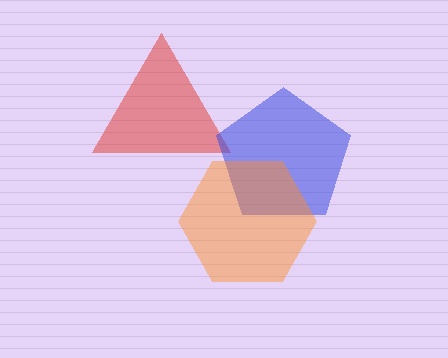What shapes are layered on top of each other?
The layered shapes are: a red triangle, a blue pentagon, an orange hexagon.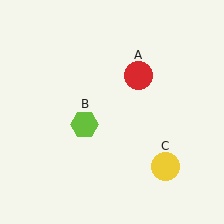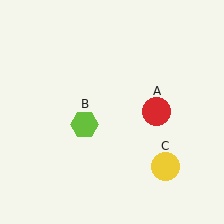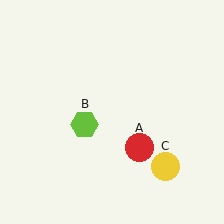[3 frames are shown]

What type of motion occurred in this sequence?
The red circle (object A) rotated clockwise around the center of the scene.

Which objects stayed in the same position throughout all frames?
Lime hexagon (object B) and yellow circle (object C) remained stationary.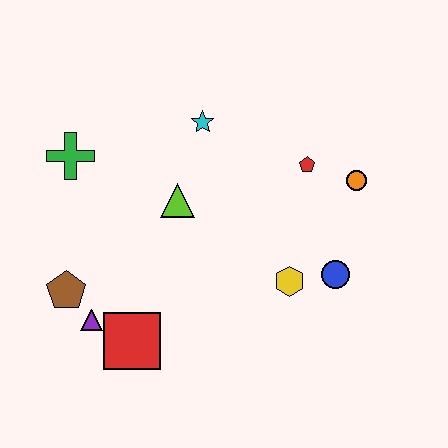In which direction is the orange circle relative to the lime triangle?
The orange circle is to the right of the lime triangle.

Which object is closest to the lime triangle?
The cyan star is closest to the lime triangle.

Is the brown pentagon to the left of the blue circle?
Yes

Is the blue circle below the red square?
No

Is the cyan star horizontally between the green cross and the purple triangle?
No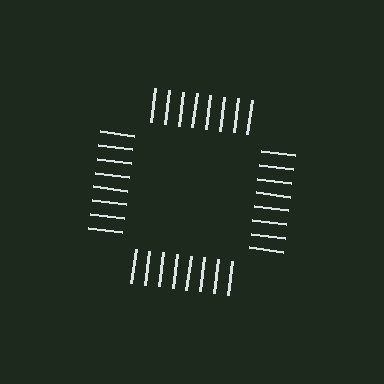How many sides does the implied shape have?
4 sides — the line-ends trace a square.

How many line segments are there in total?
32 — 8 along each of the 4 edges.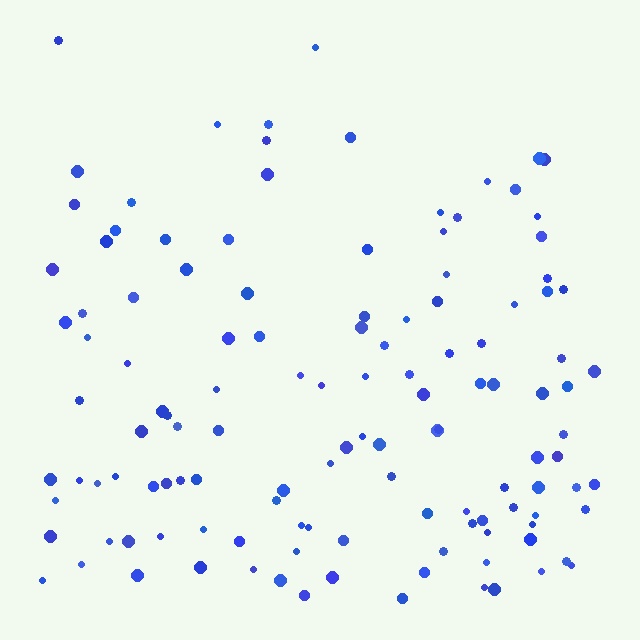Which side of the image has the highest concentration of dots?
The bottom.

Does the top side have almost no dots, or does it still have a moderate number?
Still a moderate number, just noticeably fewer than the bottom.